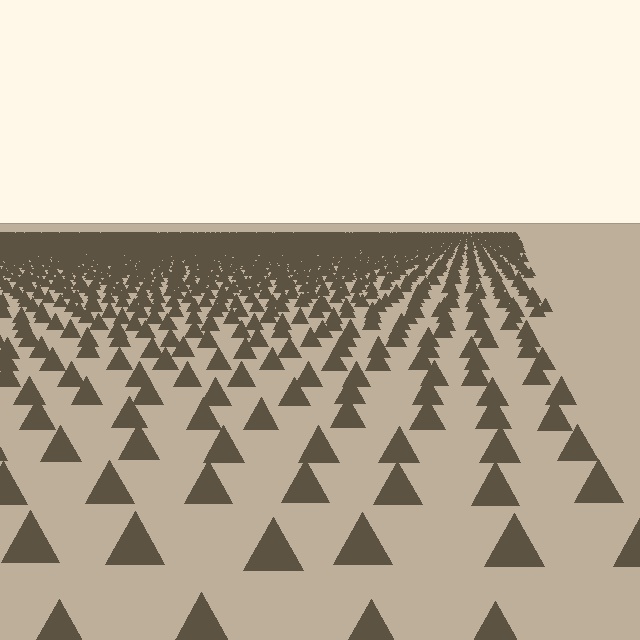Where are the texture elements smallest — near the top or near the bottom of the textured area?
Near the top.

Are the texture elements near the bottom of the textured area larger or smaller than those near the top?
Larger. Near the bottom, elements are closer to the viewer and appear at a bigger on-screen size.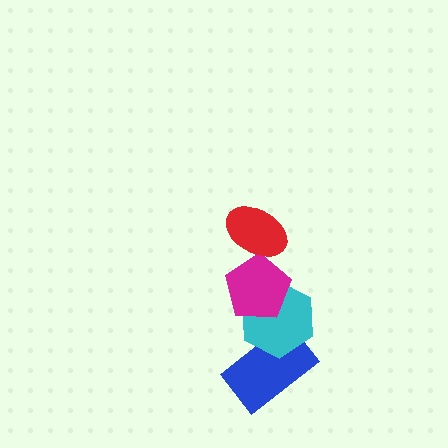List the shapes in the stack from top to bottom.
From top to bottom: the red ellipse, the magenta pentagon, the cyan hexagon, the blue rectangle.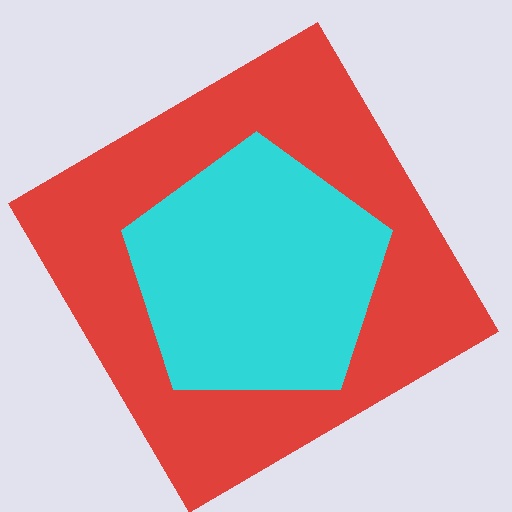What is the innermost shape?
The cyan pentagon.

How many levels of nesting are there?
2.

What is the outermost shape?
The red diamond.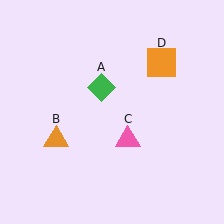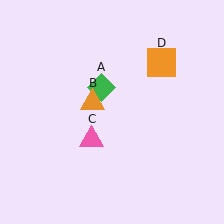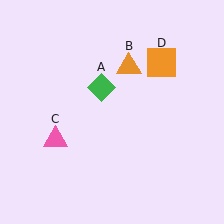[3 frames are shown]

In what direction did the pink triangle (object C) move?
The pink triangle (object C) moved left.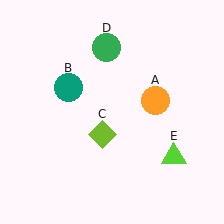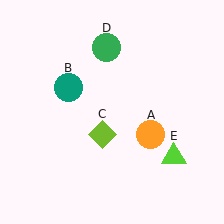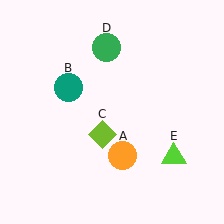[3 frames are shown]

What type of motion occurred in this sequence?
The orange circle (object A) rotated clockwise around the center of the scene.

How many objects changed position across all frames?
1 object changed position: orange circle (object A).